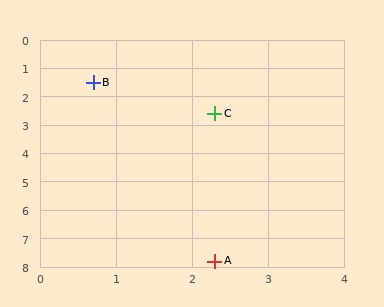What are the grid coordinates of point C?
Point C is at approximately (2.3, 2.6).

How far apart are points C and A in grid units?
Points C and A are about 5.2 grid units apart.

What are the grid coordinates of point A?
Point A is at approximately (2.3, 7.8).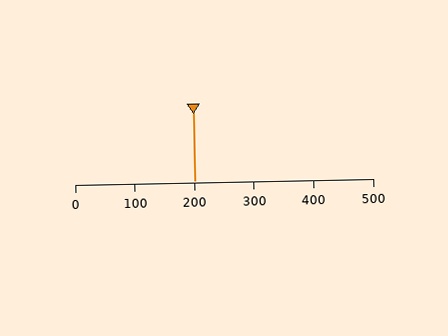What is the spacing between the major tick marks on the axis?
The major ticks are spaced 100 apart.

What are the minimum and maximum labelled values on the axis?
The axis runs from 0 to 500.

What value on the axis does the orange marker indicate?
The marker indicates approximately 200.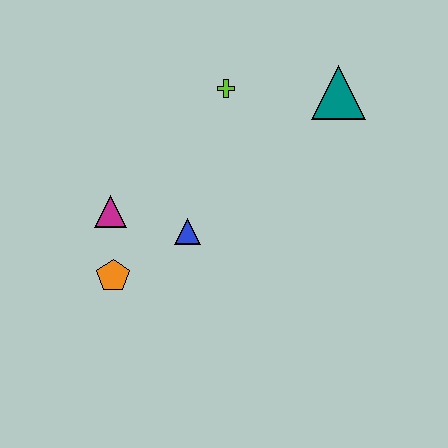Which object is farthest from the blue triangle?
The teal triangle is farthest from the blue triangle.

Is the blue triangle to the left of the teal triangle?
Yes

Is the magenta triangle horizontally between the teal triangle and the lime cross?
No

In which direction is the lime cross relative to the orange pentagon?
The lime cross is above the orange pentagon.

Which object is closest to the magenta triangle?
The orange pentagon is closest to the magenta triangle.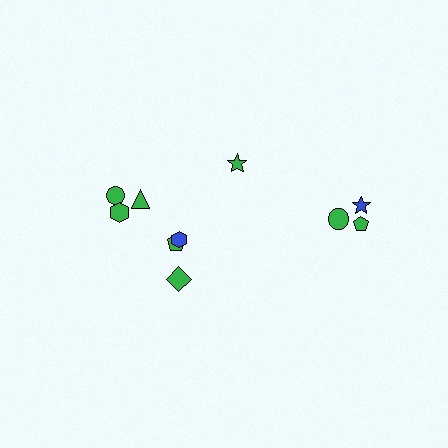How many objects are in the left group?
There are 7 objects.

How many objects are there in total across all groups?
There are 10 objects.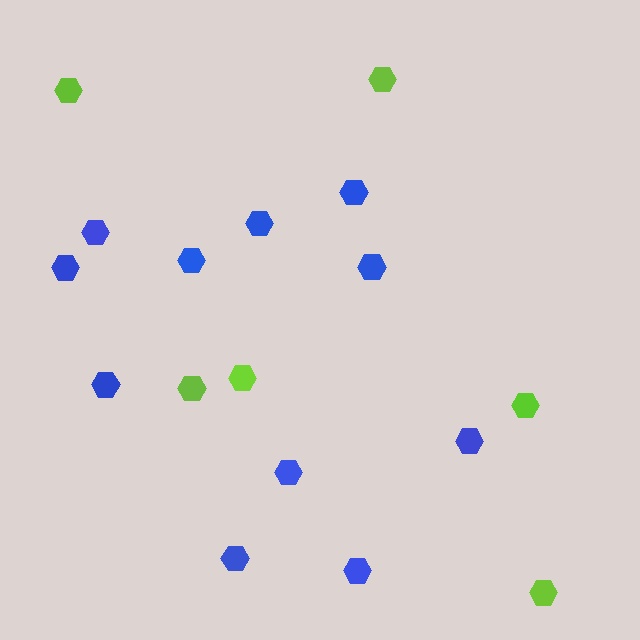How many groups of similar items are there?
There are 2 groups: one group of blue hexagons (11) and one group of lime hexagons (6).